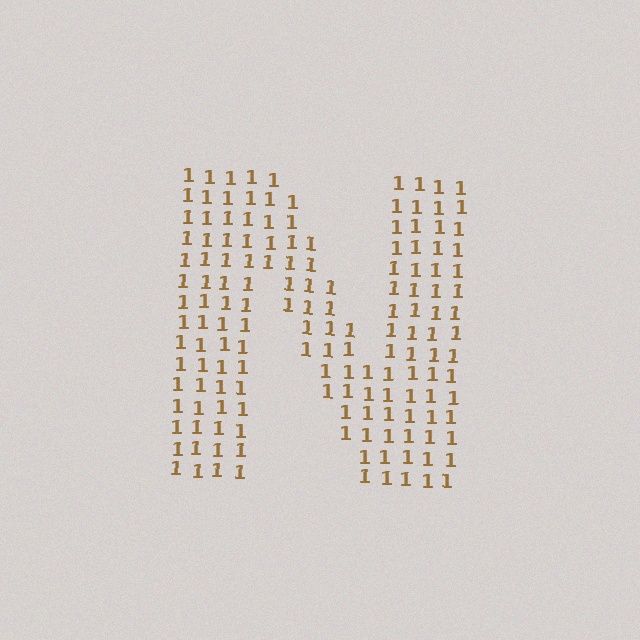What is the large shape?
The large shape is the letter N.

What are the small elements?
The small elements are digit 1's.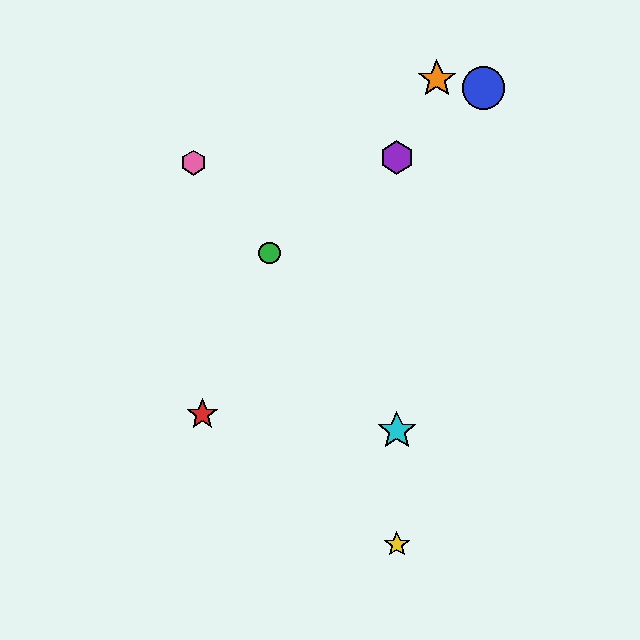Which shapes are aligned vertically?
The yellow star, the purple hexagon, the cyan star are aligned vertically.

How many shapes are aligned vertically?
3 shapes (the yellow star, the purple hexagon, the cyan star) are aligned vertically.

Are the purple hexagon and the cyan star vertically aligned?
Yes, both are at x≈397.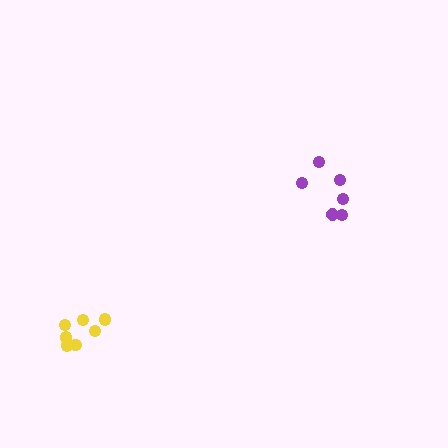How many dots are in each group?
Group 1: 7 dots, Group 2: 6 dots (13 total).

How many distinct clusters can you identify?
There are 2 distinct clusters.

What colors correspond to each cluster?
The clusters are colored: yellow, purple.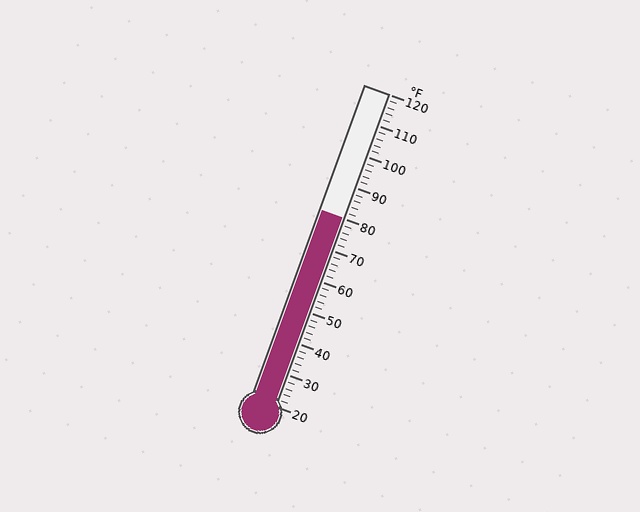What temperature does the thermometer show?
The thermometer shows approximately 80°F.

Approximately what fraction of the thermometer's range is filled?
The thermometer is filled to approximately 60% of its range.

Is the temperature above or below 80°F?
The temperature is at 80°F.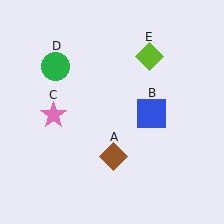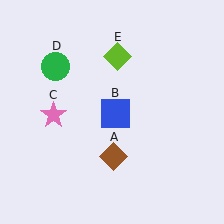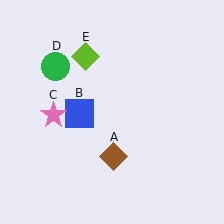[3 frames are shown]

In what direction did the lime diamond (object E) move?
The lime diamond (object E) moved left.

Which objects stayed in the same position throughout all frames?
Brown diamond (object A) and pink star (object C) and green circle (object D) remained stationary.